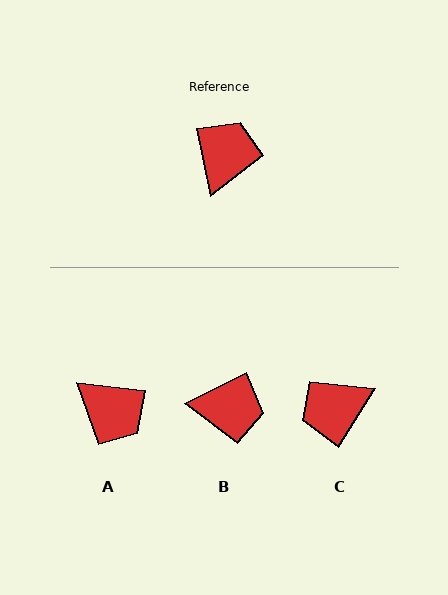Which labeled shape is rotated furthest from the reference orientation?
C, about 136 degrees away.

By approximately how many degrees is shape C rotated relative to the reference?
Approximately 136 degrees counter-clockwise.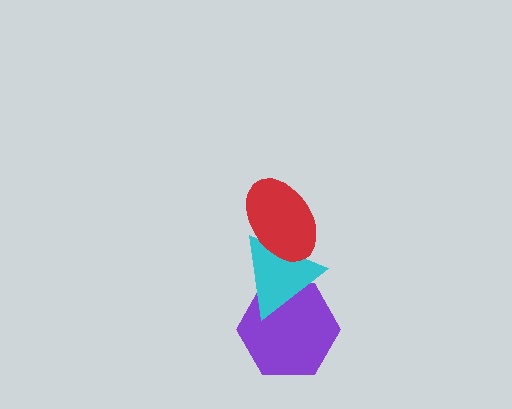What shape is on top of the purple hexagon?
The cyan triangle is on top of the purple hexagon.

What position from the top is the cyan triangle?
The cyan triangle is 2nd from the top.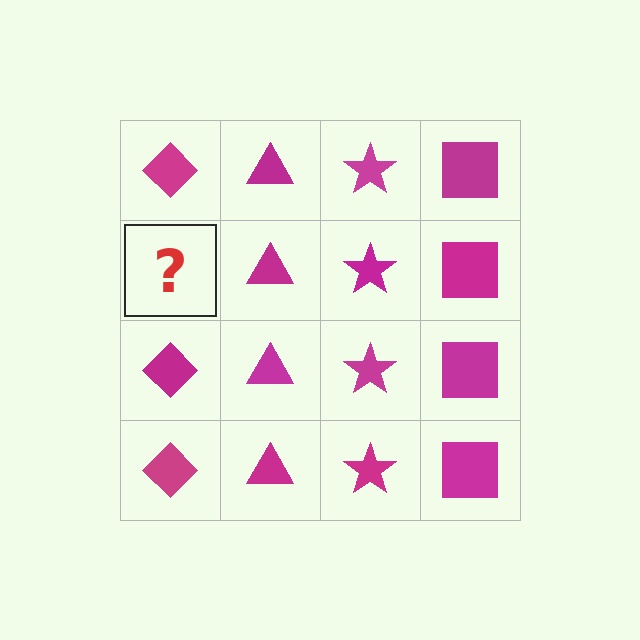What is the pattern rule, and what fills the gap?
The rule is that each column has a consistent shape. The gap should be filled with a magenta diamond.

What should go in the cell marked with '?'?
The missing cell should contain a magenta diamond.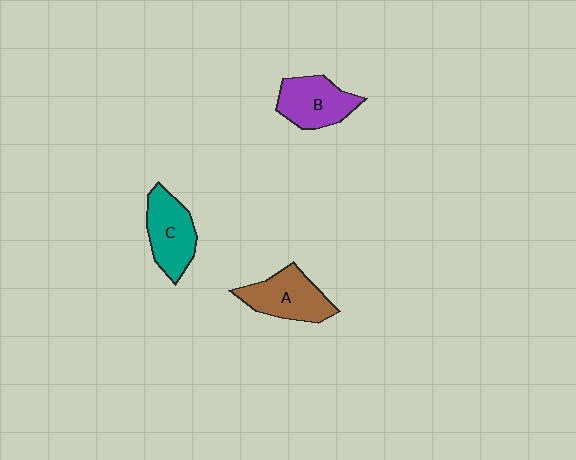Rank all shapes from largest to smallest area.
From largest to smallest: A (brown), C (teal), B (purple).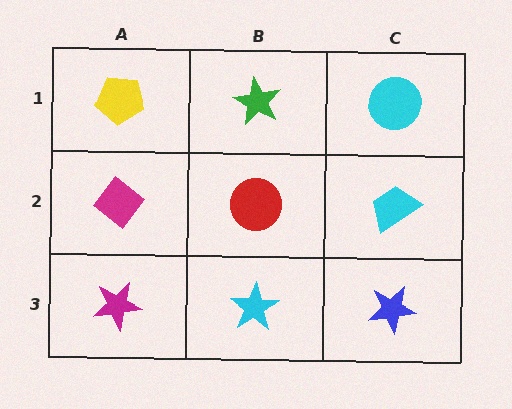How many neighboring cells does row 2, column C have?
3.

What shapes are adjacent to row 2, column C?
A cyan circle (row 1, column C), a blue star (row 3, column C), a red circle (row 2, column B).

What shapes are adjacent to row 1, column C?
A cyan trapezoid (row 2, column C), a green star (row 1, column B).